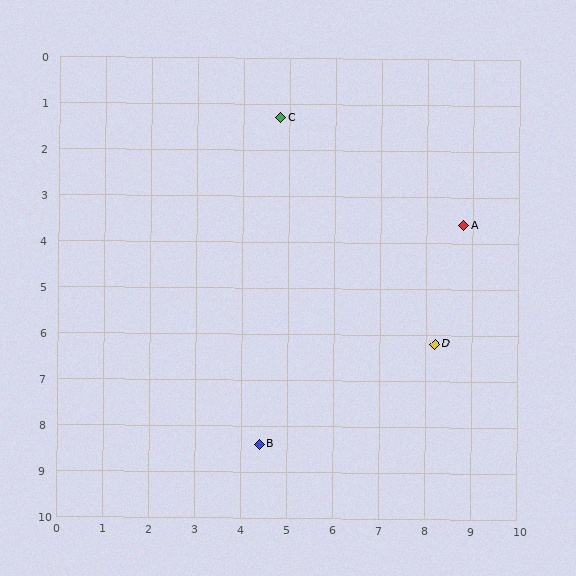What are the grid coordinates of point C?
Point C is at approximately (4.8, 1.3).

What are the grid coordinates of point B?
Point B is at approximately (4.4, 8.4).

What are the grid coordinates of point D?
Point D is at approximately (8.2, 6.2).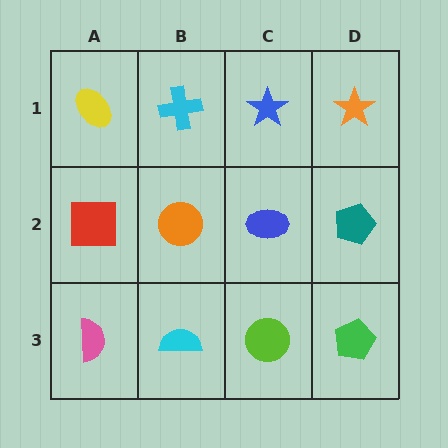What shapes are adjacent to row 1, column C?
A blue ellipse (row 2, column C), a cyan cross (row 1, column B), an orange star (row 1, column D).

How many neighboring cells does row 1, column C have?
3.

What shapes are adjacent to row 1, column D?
A teal pentagon (row 2, column D), a blue star (row 1, column C).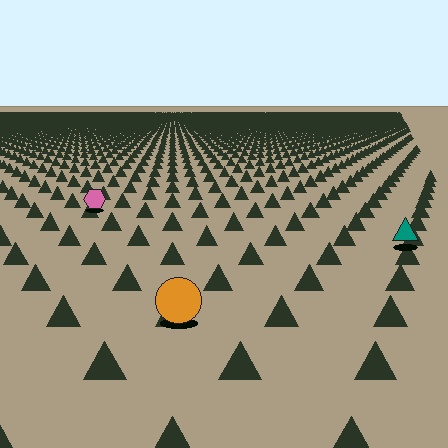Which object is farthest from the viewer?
The pink hexagon is farthest from the viewer. It appears smaller and the ground texture around it is denser.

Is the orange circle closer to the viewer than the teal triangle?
Yes. The orange circle is closer — you can tell from the texture gradient: the ground texture is coarser near it.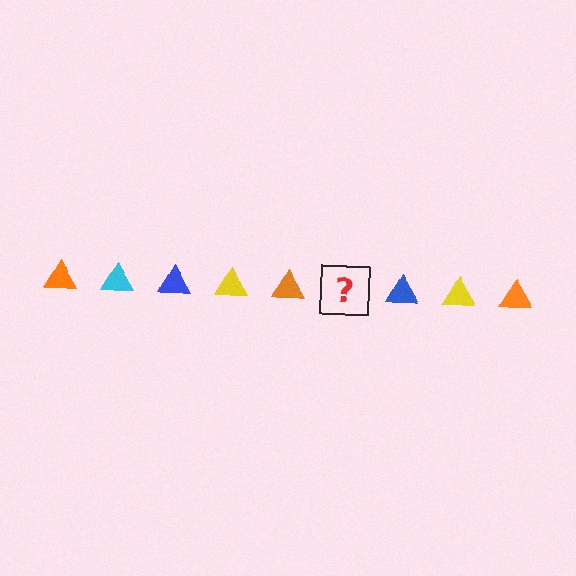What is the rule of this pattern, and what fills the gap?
The rule is that the pattern cycles through orange, cyan, blue, yellow triangles. The gap should be filled with a cyan triangle.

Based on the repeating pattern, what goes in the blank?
The blank should be a cyan triangle.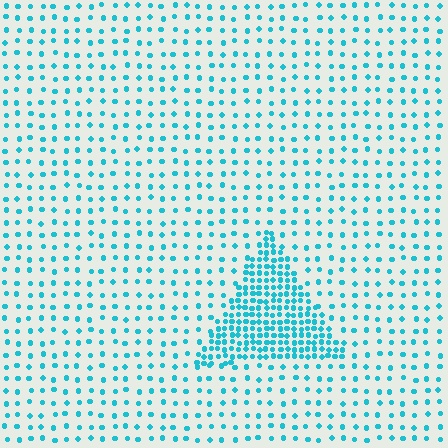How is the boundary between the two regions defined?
The boundary is defined by a change in element density (approximately 3.0x ratio). All elements are the same color, size, and shape.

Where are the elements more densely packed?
The elements are more densely packed inside the triangle boundary.